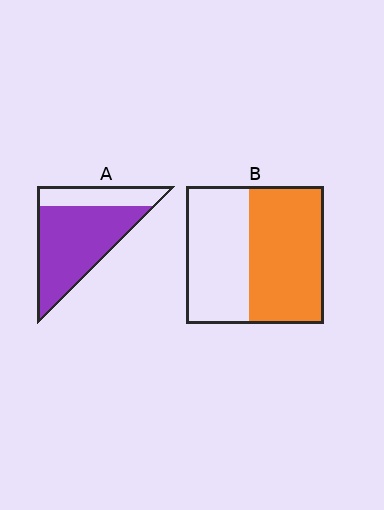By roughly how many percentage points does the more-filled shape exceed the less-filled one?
By roughly 20 percentage points (A over B).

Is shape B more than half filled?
Yes.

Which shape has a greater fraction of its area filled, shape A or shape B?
Shape A.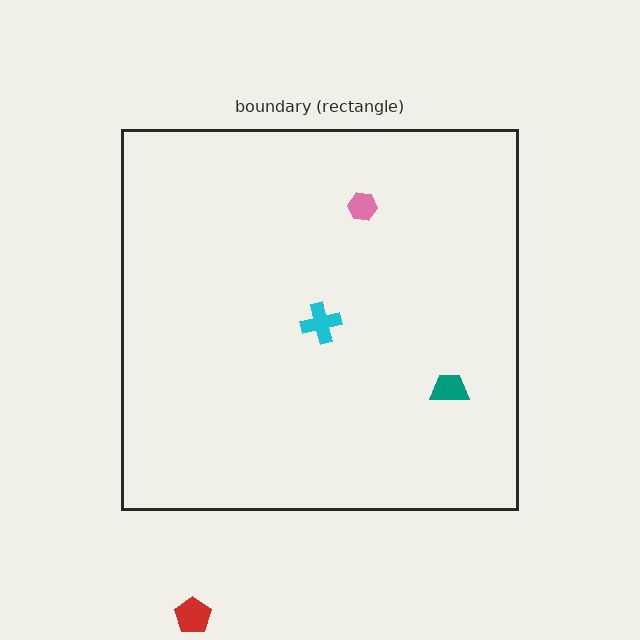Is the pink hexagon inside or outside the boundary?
Inside.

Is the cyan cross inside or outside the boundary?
Inside.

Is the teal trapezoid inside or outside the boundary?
Inside.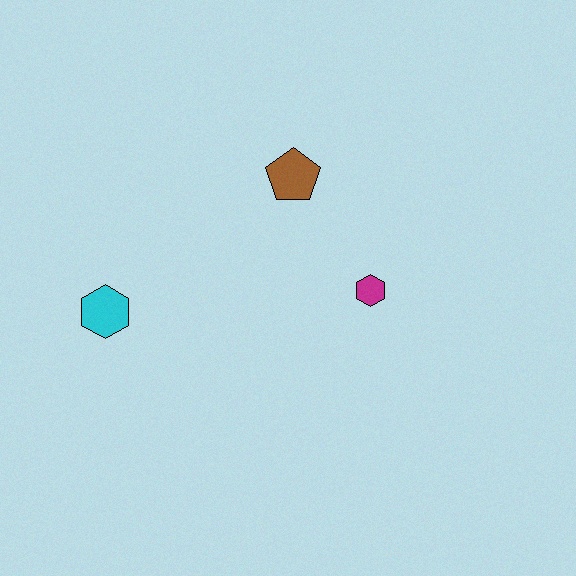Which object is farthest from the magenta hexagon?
The cyan hexagon is farthest from the magenta hexagon.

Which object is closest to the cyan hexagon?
The brown pentagon is closest to the cyan hexagon.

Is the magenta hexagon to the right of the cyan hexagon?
Yes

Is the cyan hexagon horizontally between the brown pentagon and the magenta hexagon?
No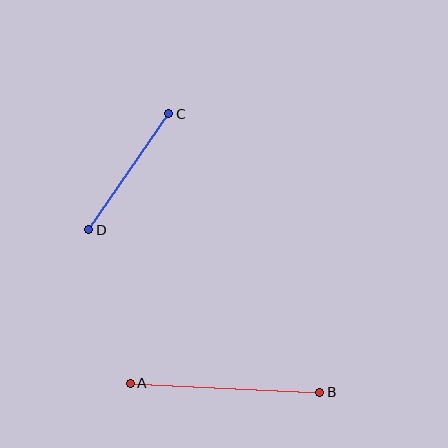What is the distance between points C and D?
The distance is approximately 141 pixels.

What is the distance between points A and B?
The distance is approximately 190 pixels.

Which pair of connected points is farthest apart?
Points A and B are farthest apart.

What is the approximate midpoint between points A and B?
The midpoint is at approximately (225, 388) pixels.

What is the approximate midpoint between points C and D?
The midpoint is at approximately (129, 172) pixels.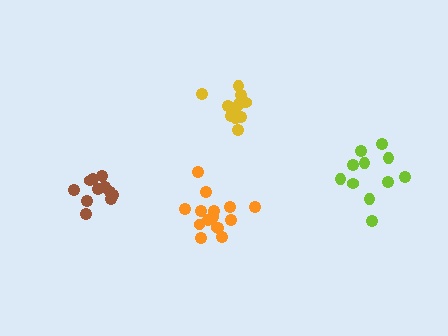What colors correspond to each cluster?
The clusters are colored: orange, brown, lime, yellow.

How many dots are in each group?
Group 1: 15 dots, Group 2: 11 dots, Group 3: 11 dots, Group 4: 13 dots (50 total).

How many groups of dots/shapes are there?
There are 4 groups.